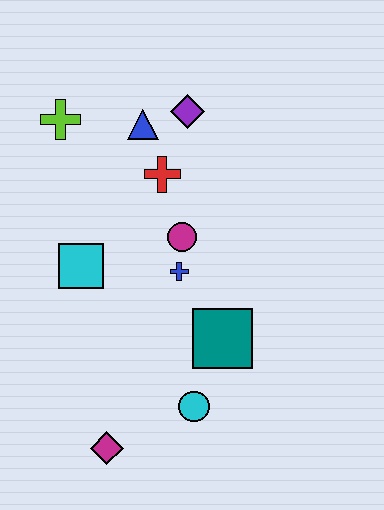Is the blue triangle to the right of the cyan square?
Yes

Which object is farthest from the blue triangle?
The magenta diamond is farthest from the blue triangle.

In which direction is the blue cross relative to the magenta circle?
The blue cross is below the magenta circle.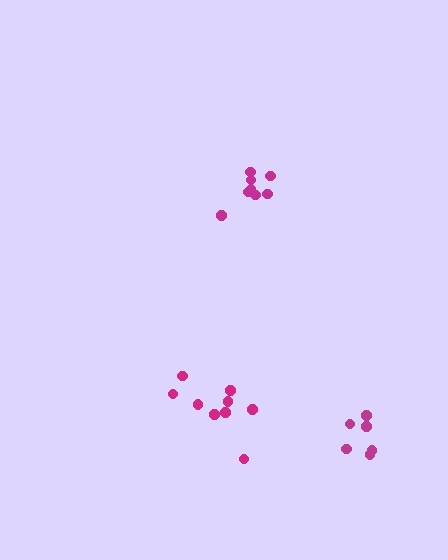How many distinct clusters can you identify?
There are 3 distinct clusters.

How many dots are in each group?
Group 1: 9 dots, Group 2: 8 dots, Group 3: 6 dots (23 total).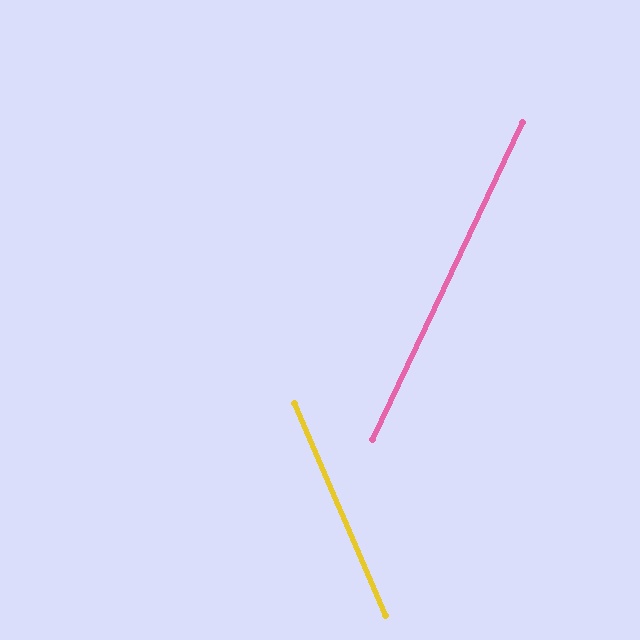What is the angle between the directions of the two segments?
Approximately 49 degrees.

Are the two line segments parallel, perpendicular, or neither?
Neither parallel nor perpendicular — they differ by about 49°.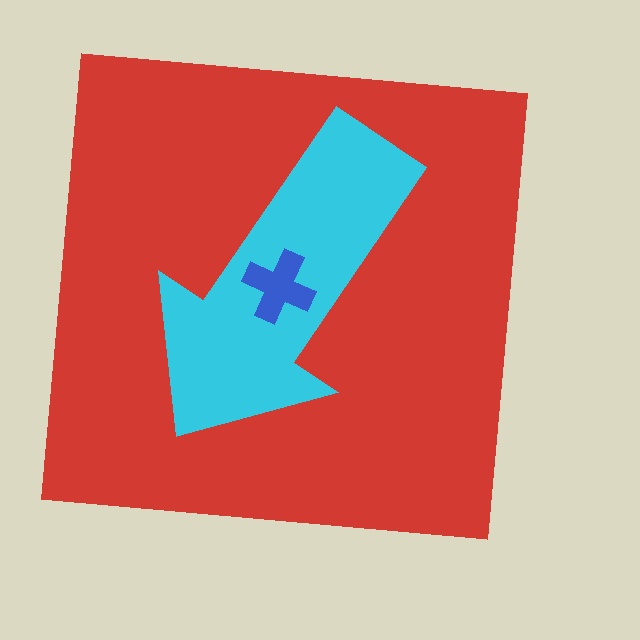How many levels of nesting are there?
3.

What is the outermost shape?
The red square.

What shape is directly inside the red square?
The cyan arrow.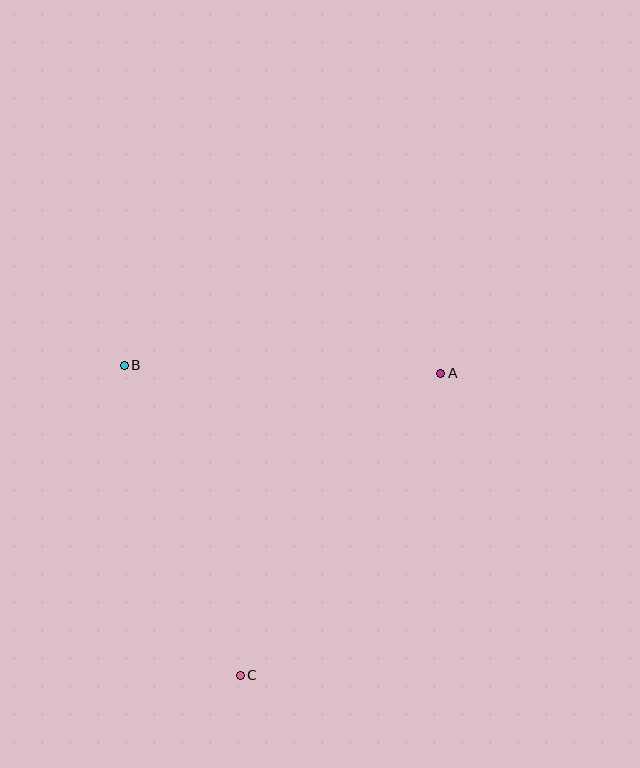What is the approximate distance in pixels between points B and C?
The distance between B and C is approximately 331 pixels.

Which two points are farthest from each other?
Points A and C are farthest from each other.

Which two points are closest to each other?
Points A and B are closest to each other.